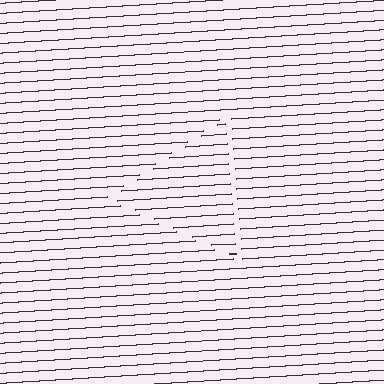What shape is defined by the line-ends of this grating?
An illusory triangle. The interior of the shape contains the same grating, shifted by half a period — the contour is defined by the phase discontinuity where line-ends from the inner and outer gratings abut.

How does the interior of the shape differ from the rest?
The interior of the shape contains the same grating, shifted by half a period — the contour is defined by the phase discontinuity where line-ends from the inner and outer gratings abut.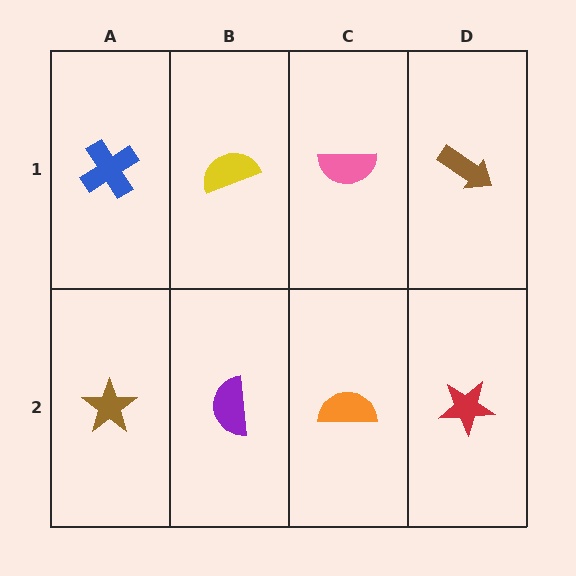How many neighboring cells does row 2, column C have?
3.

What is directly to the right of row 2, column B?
An orange semicircle.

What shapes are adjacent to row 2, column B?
A yellow semicircle (row 1, column B), a brown star (row 2, column A), an orange semicircle (row 2, column C).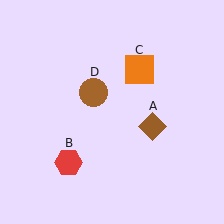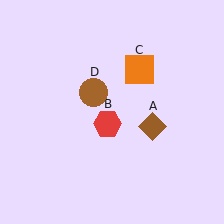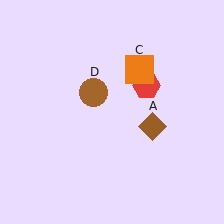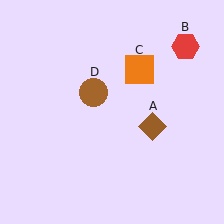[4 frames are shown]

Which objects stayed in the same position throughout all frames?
Brown diamond (object A) and orange square (object C) and brown circle (object D) remained stationary.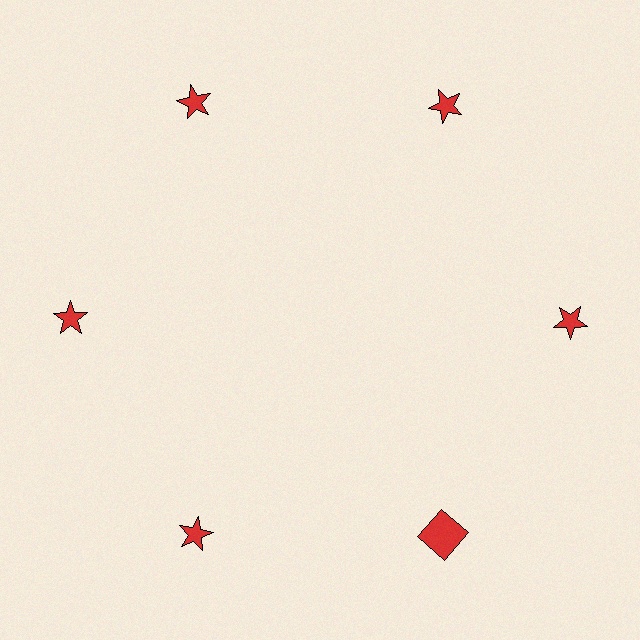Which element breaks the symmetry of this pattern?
The red square at roughly the 5 o'clock position breaks the symmetry. All other shapes are red stars.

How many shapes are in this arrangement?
There are 6 shapes arranged in a ring pattern.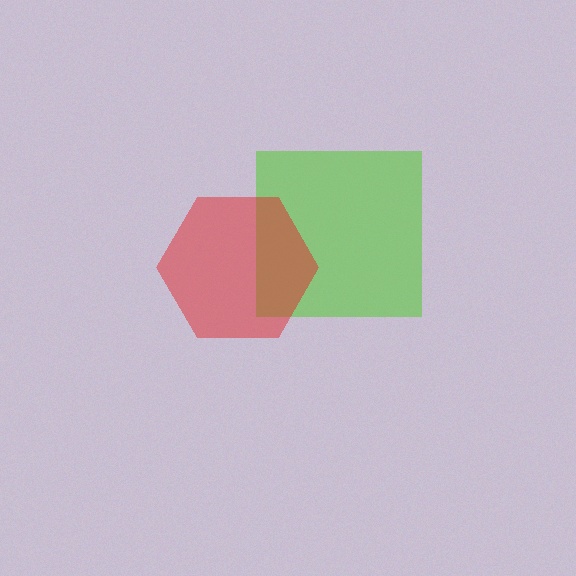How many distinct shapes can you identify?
There are 2 distinct shapes: a lime square, a red hexagon.